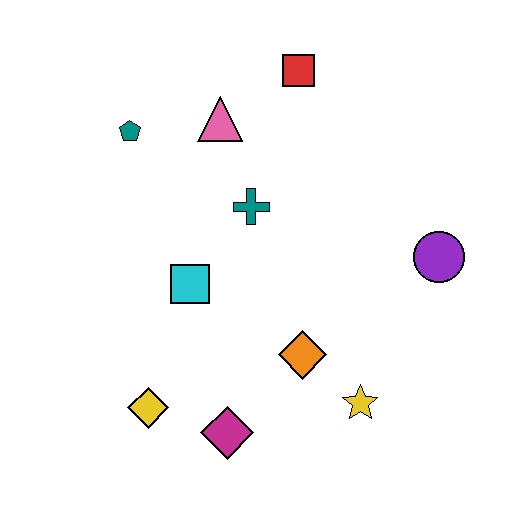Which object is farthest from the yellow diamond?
The red square is farthest from the yellow diamond.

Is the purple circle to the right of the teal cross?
Yes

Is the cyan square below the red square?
Yes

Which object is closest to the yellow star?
The orange diamond is closest to the yellow star.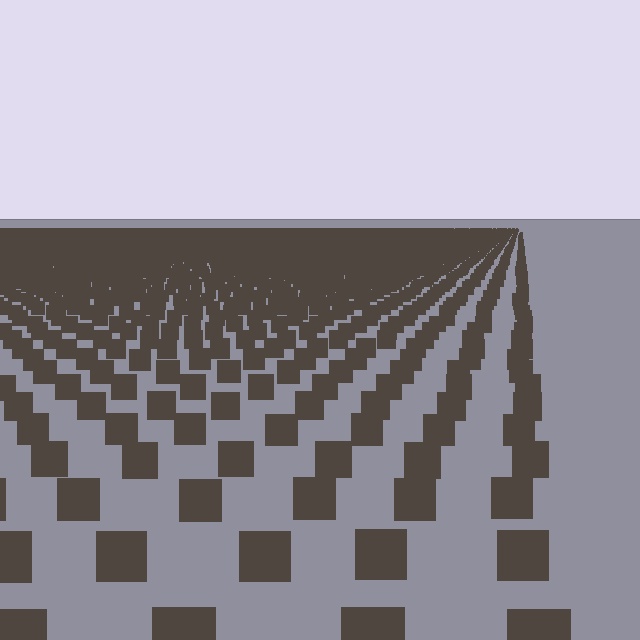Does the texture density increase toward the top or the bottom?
Density increases toward the top.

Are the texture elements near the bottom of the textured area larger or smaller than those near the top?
Larger. Near the bottom, elements are closer to the viewer and appear at a bigger on-screen size.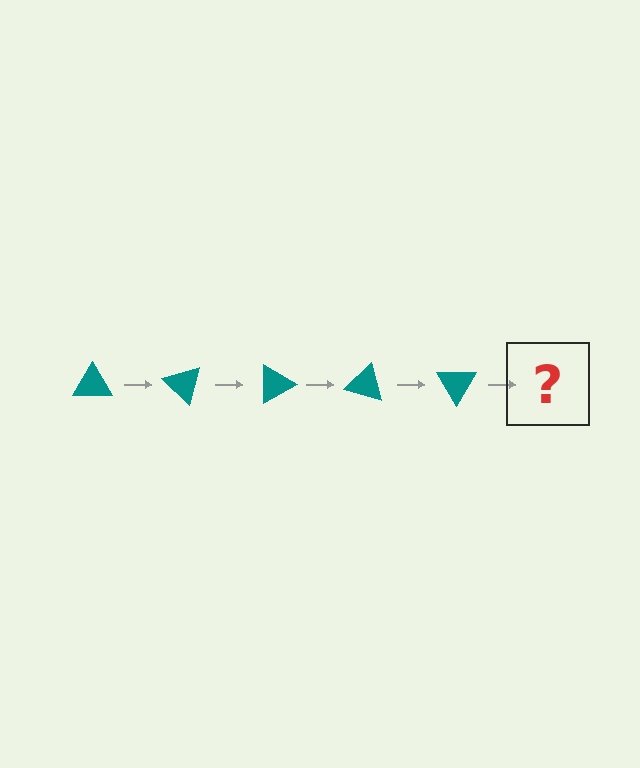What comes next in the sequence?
The next element should be a teal triangle rotated 225 degrees.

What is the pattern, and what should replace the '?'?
The pattern is that the triangle rotates 45 degrees each step. The '?' should be a teal triangle rotated 225 degrees.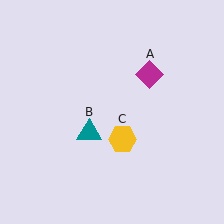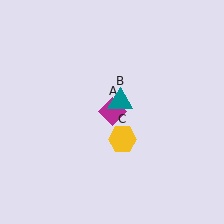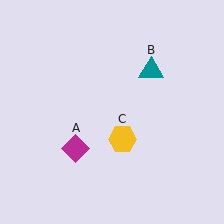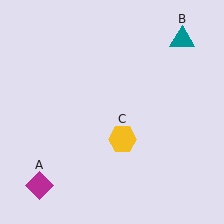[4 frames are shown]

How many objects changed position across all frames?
2 objects changed position: magenta diamond (object A), teal triangle (object B).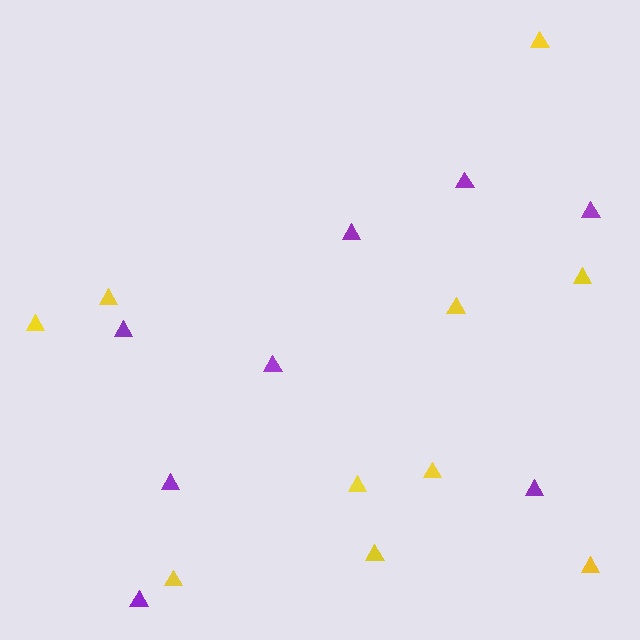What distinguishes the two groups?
There are 2 groups: one group of yellow triangles (10) and one group of purple triangles (8).